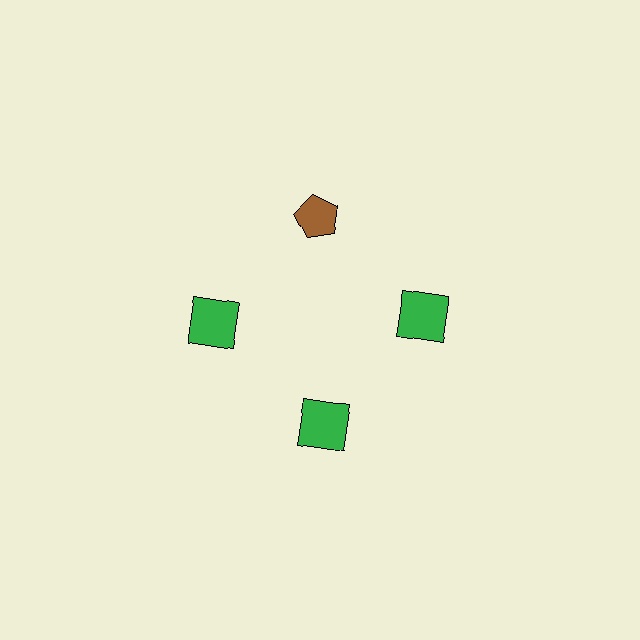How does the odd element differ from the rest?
It differs in both color (brown instead of green) and shape (pentagon instead of square).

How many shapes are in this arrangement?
There are 4 shapes arranged in a ring pattern.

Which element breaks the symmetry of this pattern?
The brown pentagon at roughly the 12 o'clock position breaks the symmetry. All other shapes are green squares.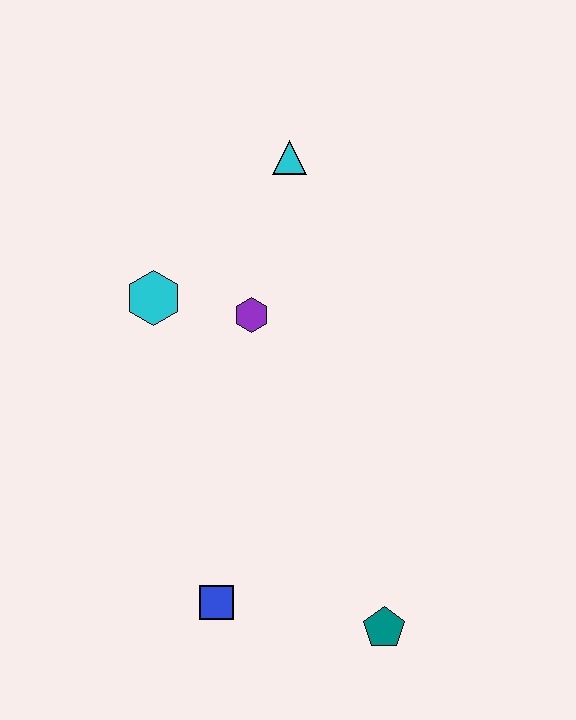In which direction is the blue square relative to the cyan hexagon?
The blue square is below the cyan hexagon.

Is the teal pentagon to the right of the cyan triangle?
Yes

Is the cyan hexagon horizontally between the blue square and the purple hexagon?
No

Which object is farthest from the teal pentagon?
The cyan triangle is farthest from the teal pentagon.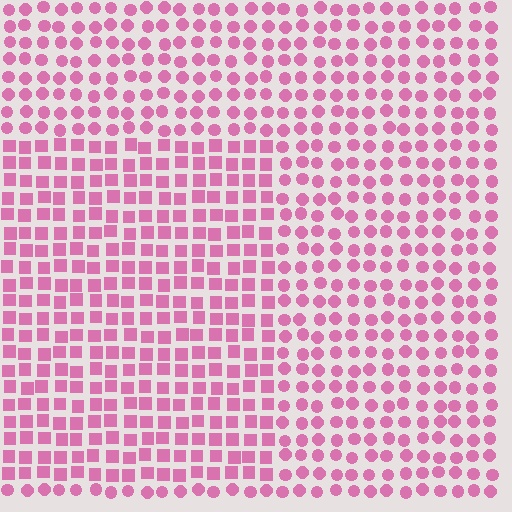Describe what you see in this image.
The image is filled with small pink elements arranged in a uniform grid. A rectangle-shaped region contains squares, while the surrounding area contains circles. The boundary is defined purely by the change in element shape.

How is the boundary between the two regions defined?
The boundary is defined by a change in element shape: squares inside vs. circles outside. All elements share the same color and spacing.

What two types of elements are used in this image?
The image uses squares inside the rectangle region and circles outside it.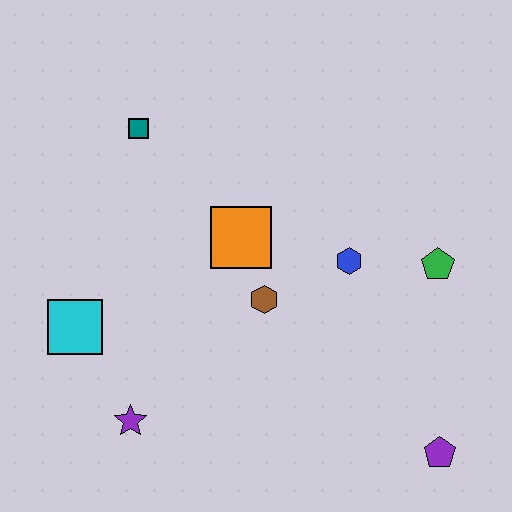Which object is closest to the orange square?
The brown hexagon is closest to the orange square.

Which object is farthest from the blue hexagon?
The cyan square is farthest from the blue hexagon.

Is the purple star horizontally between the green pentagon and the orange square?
No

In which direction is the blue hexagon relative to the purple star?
The blue hexagon is to the right of the purple star.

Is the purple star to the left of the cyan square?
No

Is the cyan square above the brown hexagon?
No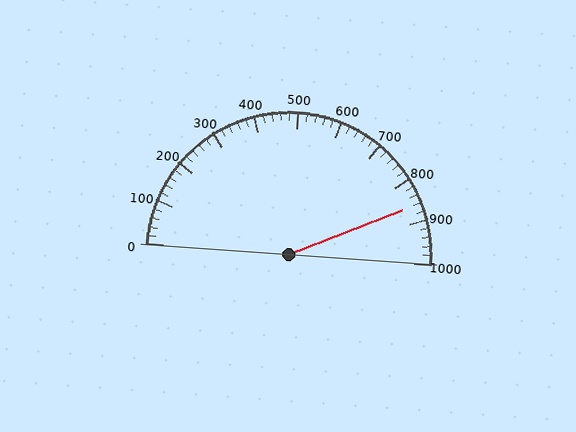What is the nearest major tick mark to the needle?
The nearest major tick mark is 900.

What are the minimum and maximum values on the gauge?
The gauge ranges from 0 to 1000.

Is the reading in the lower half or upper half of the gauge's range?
The reading is in the upper half of the range (0 to 1000).